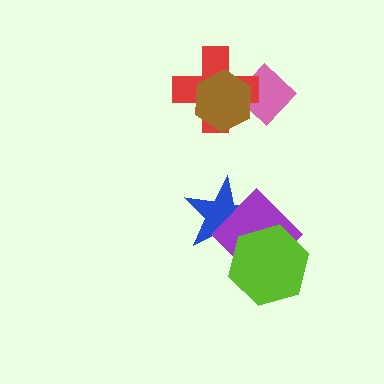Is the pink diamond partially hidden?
Yes, it is partially covered by another shape.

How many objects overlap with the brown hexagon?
2 objects overlap with the brown hexagon.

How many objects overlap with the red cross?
2 objects overlap with the red cross.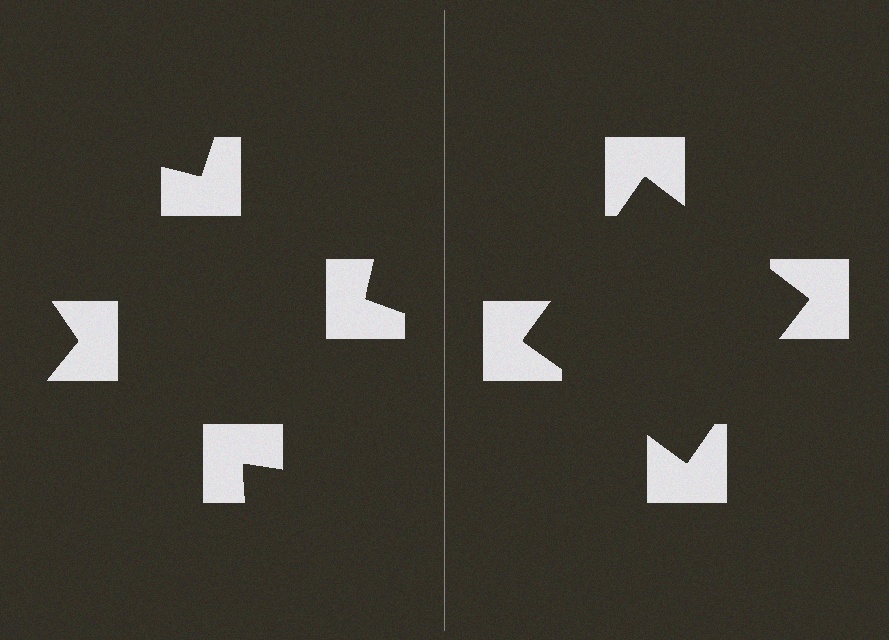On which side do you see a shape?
An illusory square appears on the right side. On the left side the wedge cuts are rotated, so no coherent shape forms.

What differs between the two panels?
The notched squares are positioned identically on both sides; only the wedge orientations differ. On the right they align to a square; on the left they are misaligned.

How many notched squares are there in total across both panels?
8 — 4 on each side.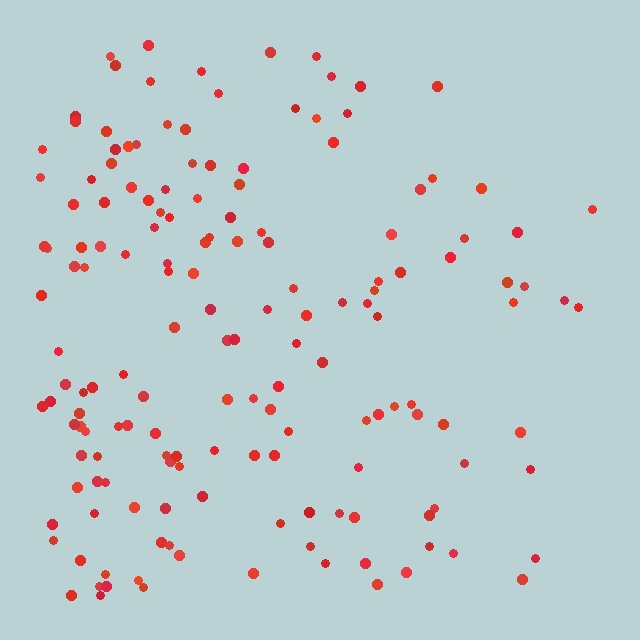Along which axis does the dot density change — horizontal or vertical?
Horizontal.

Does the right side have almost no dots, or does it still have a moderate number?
Still a moderate number, just noticeably fewer than the left.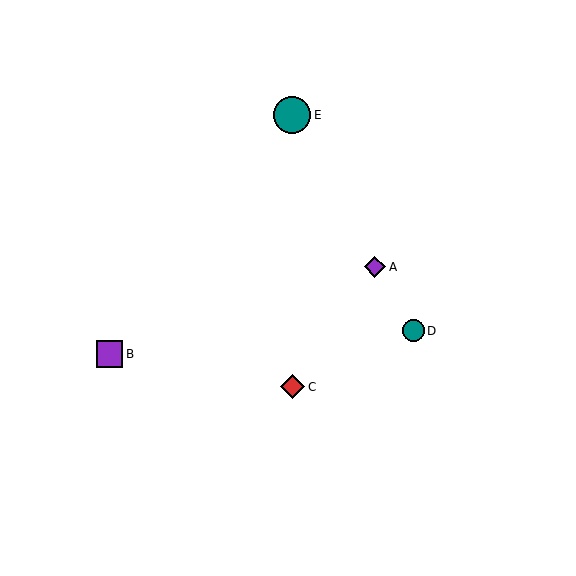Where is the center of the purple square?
The center of the purple square is at (109, 354).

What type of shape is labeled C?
Shape C is a red diamond.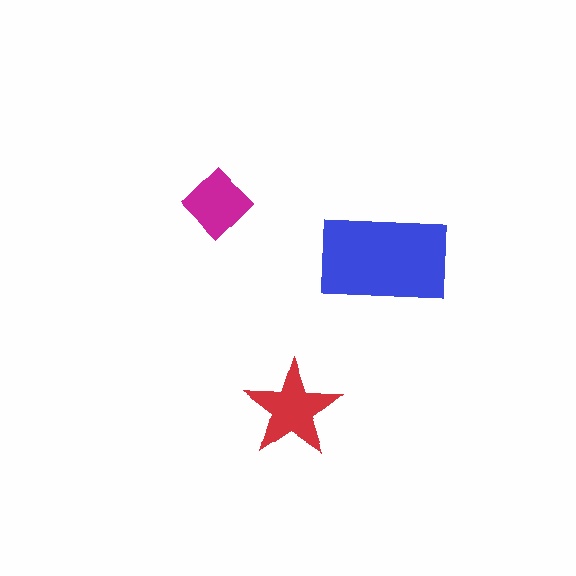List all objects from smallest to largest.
The magenta diamond, the red star, the blue rectangle.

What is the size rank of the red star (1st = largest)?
2nd.